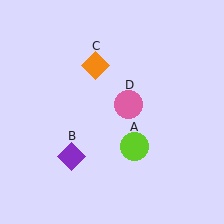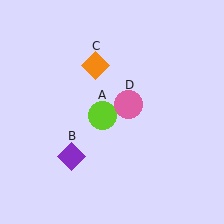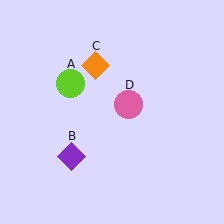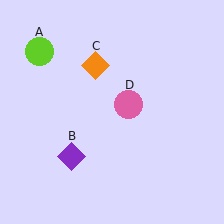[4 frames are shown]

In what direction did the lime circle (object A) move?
The lime circle (object A) moved up and to the left.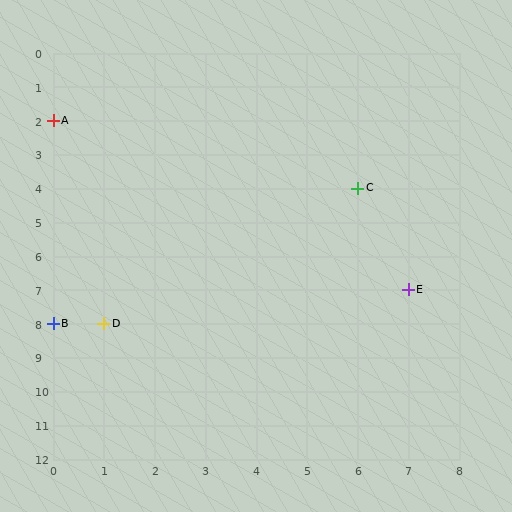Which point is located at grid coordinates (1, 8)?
Point D is at (1, 8).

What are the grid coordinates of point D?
Point D is at grid coordinates (1, 8).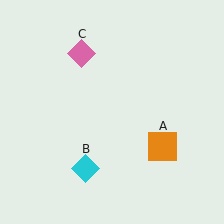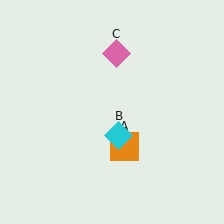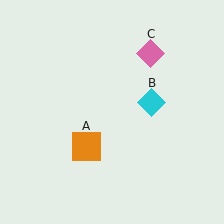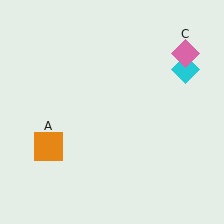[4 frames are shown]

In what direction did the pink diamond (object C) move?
The pink diamond (object C) moved right.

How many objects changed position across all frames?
3 objects changed position: orange square (object A), cyan diamond (object B), pink diamond (object C).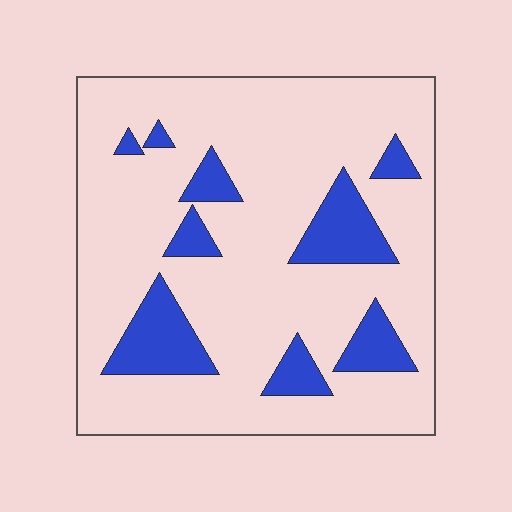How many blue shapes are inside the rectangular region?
9.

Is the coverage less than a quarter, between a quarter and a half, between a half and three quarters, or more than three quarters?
Less than a quarter.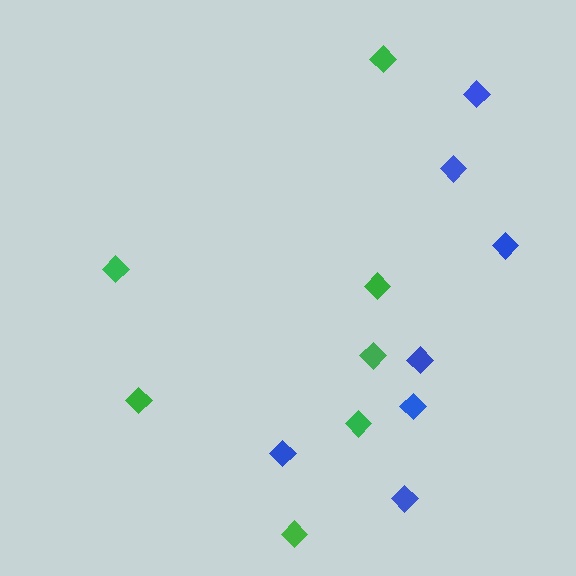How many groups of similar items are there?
There are 2 groups: one group of blue diamonds (7) and one group of green diamonds (7).